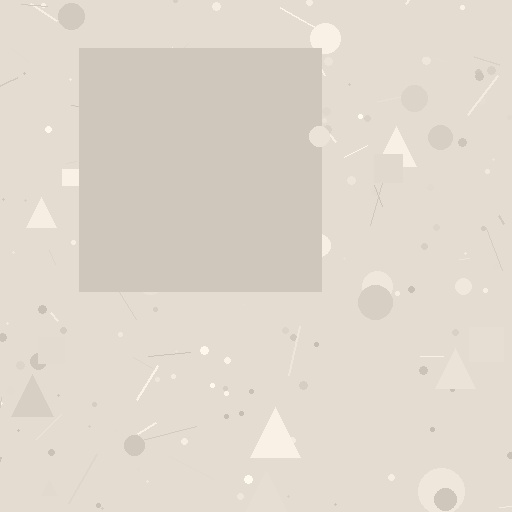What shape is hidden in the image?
A square is hidden in the image.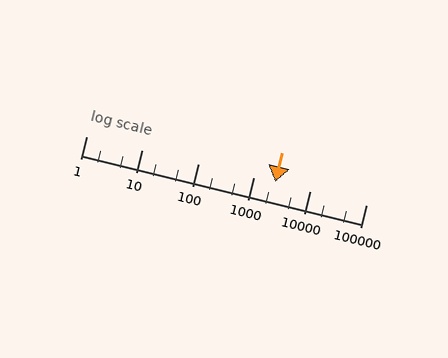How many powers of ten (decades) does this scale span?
The scale spans 5 decades, from 1 to 100000.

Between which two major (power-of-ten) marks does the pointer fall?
The pointer is between 1000 and 10000.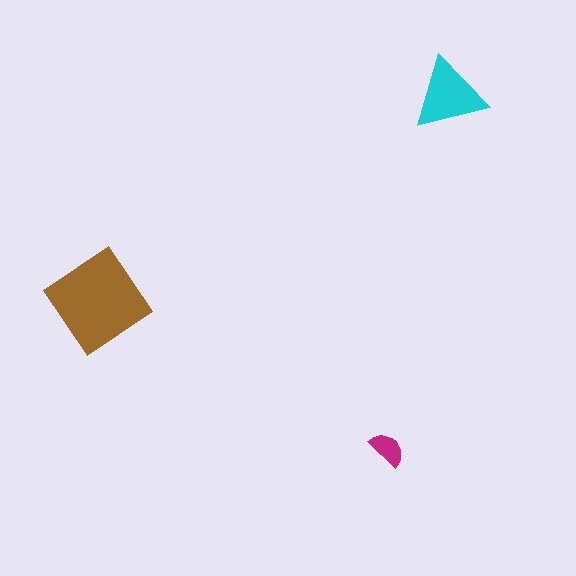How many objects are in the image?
There are 3 objects in the image.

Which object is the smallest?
The magenta semicircle.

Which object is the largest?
The brown diamond.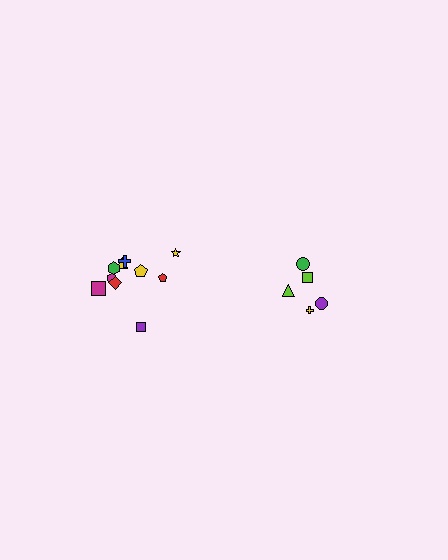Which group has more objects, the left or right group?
The left group.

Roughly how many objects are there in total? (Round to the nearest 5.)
Roughly 15 objects in total.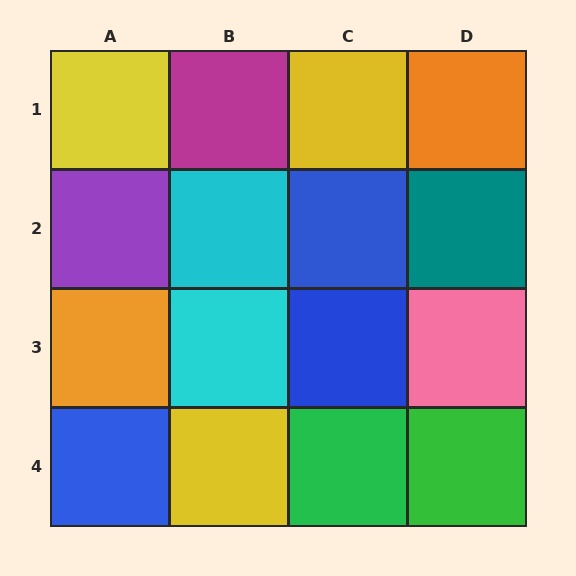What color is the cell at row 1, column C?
Yellow.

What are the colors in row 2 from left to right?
Purple, cyan, blue, teal.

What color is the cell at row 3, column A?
Orange.